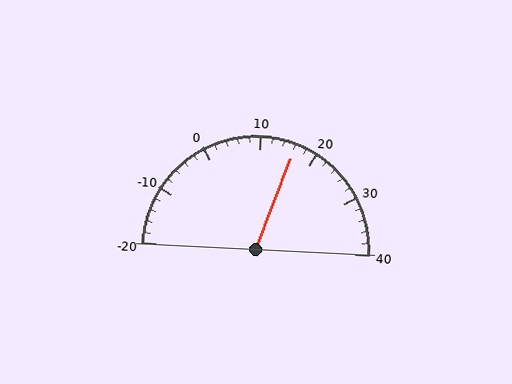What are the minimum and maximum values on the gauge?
The gauge ranges from -20 to 40.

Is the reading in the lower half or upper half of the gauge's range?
The reading is in the upper half of the range (-20 to 40).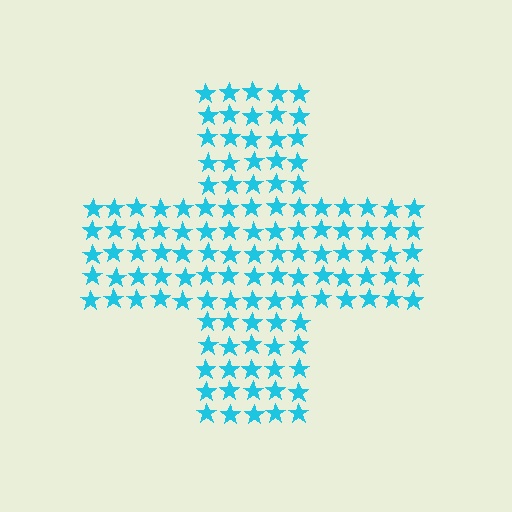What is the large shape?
The large shape is a cross.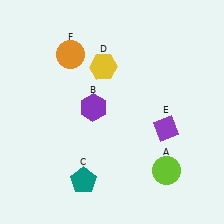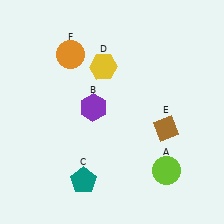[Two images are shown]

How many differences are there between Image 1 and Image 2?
There is 1 difference between the two images.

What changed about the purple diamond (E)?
In Image 1, E is purple. In Image 2, it changed to brown.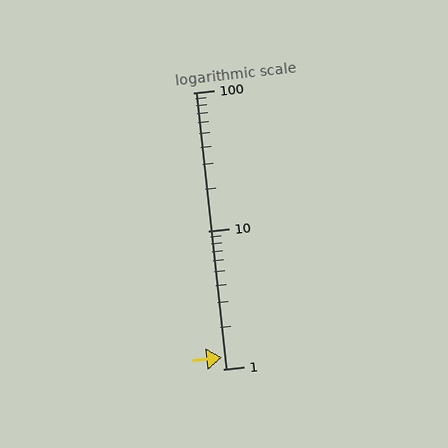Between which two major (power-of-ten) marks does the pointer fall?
The pointer is between 1 and 10.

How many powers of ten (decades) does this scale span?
The scale spans 2 decades, from 1 to 100.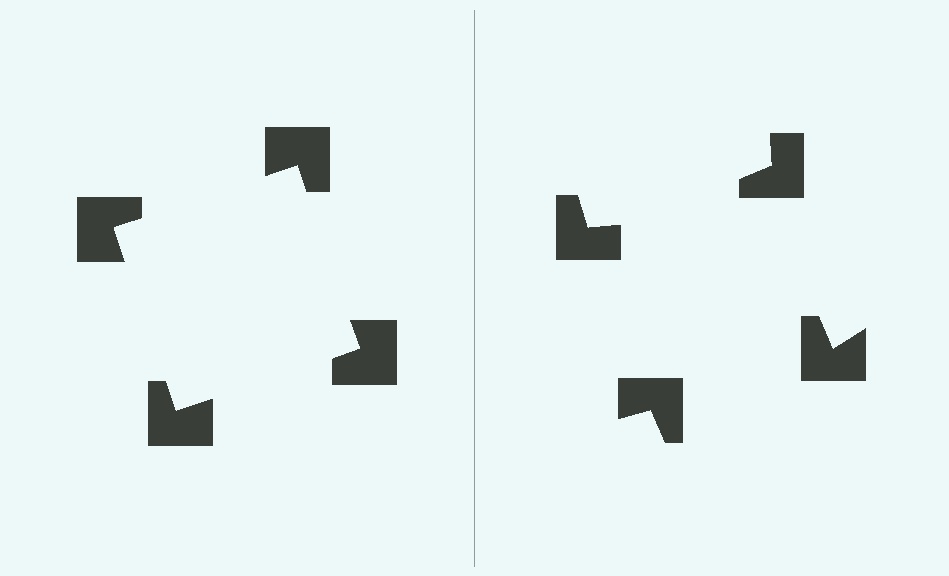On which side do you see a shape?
An illusory square appears on the left side. On the right side the wedge cuts are rotated, so no coherent shape forms.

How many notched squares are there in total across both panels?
8 — 4 on each side.